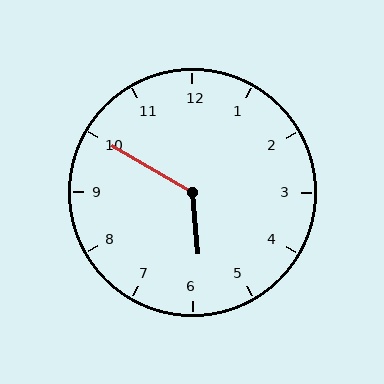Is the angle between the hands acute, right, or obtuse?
It is obtuse.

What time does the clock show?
5:50.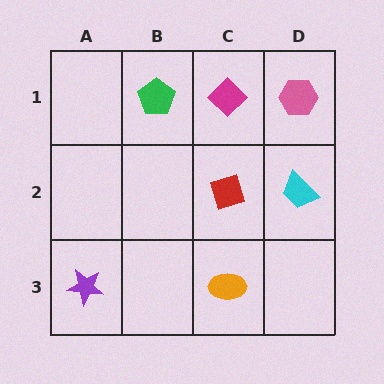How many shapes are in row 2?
2 shapes.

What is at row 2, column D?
A cyan trapezoid.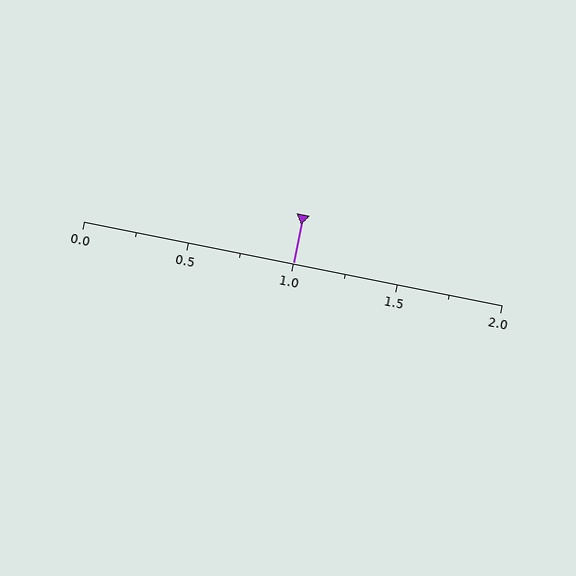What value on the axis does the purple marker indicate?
The marker indicates approximately 1.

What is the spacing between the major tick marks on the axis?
The major ticks are spaced 0.5 apart.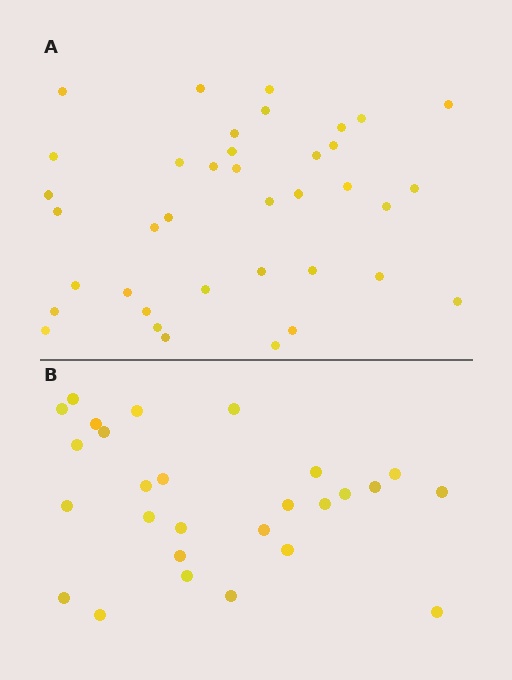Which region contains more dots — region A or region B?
Region A (the top region) has more dots.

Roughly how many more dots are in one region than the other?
Region A has roughly 12 or so more dots than region B.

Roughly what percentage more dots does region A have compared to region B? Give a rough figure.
About 40% more.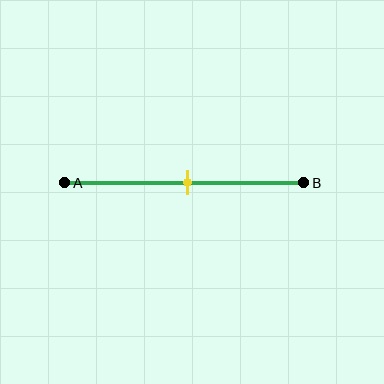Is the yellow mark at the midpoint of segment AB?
Yes, the mark is approximately at the midpoint.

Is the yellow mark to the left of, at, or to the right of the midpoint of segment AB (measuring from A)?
The yellow mark is approximately at the midpoint of segment AB.